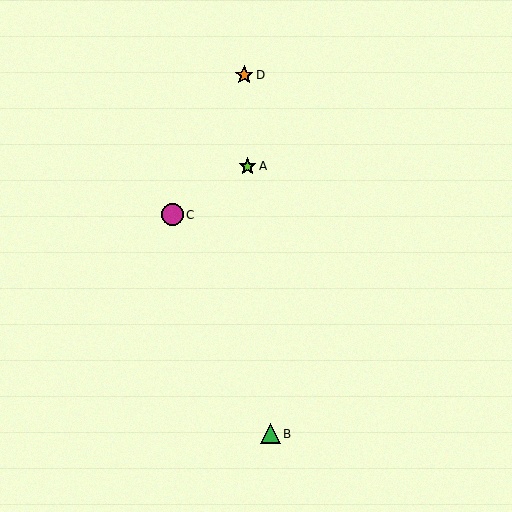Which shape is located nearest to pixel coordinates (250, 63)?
The orange star (labeled D) at (244, 75) is nearest to that location.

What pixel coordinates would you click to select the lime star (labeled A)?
Click at (248, 166) to select the lime star A.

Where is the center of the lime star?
The center of the lime star is at (248, 166).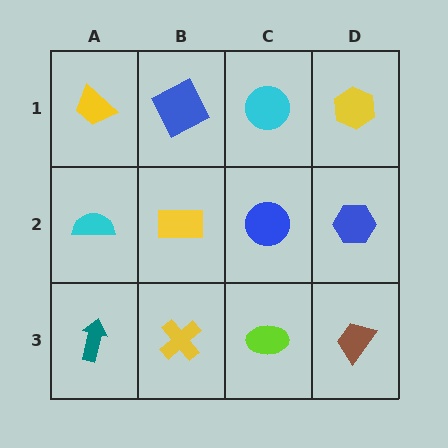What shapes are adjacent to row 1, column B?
A yellow rectangle (row 2, column B), a yellow trapezoid (row 1, column A), a cyan circle (row 1, column C).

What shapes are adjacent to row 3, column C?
A blue circle (row 2, column C), a yellow cross (row 3, column B), a brown trapezoid (row 3, column D).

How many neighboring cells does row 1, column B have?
3.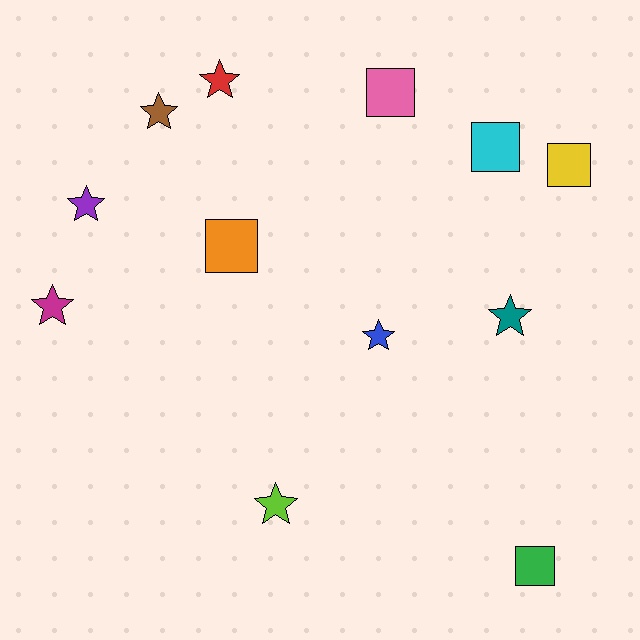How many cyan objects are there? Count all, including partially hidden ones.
There is 1 cyan object.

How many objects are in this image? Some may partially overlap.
There are 12 objects.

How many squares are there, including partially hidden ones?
There are 5 squares.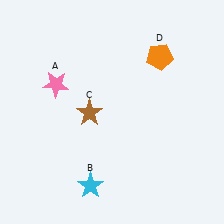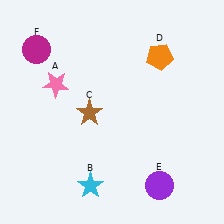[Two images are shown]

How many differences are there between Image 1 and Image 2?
There are 2 differences between the two images.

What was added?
A purple circle (E), a magenta circle (F) were added in Image 2.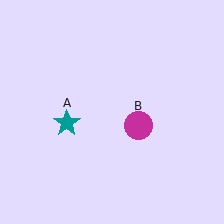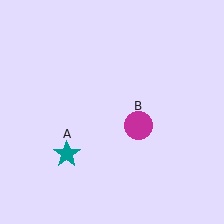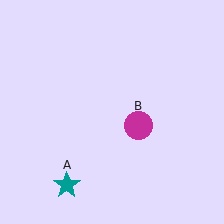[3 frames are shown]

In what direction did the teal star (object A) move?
The teal star (object A) moved down.